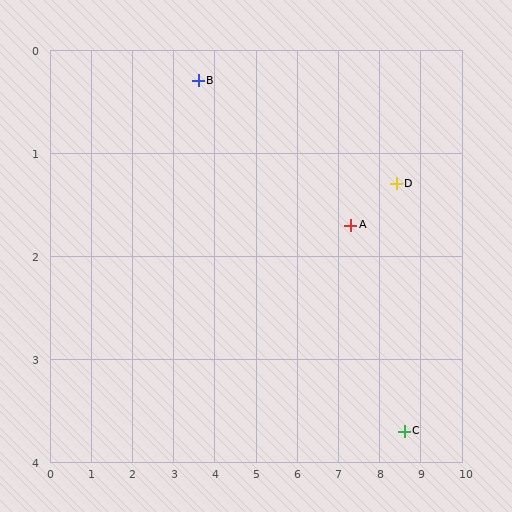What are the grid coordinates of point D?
Point D is at approximately (8.4, 1.3).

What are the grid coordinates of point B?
Point B is at approximately (3.6, 0.3).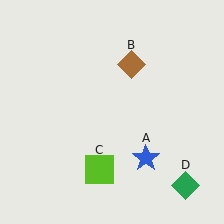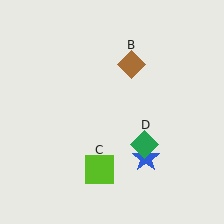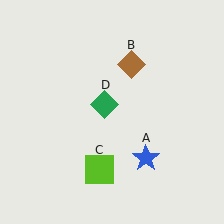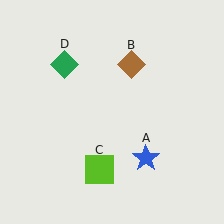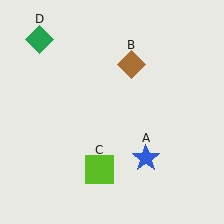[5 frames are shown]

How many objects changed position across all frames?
1 object changed position: green diamond (object D).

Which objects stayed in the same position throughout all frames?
Blue star (object A) and brown diamond (object B) and lime square (object C) remained stationary.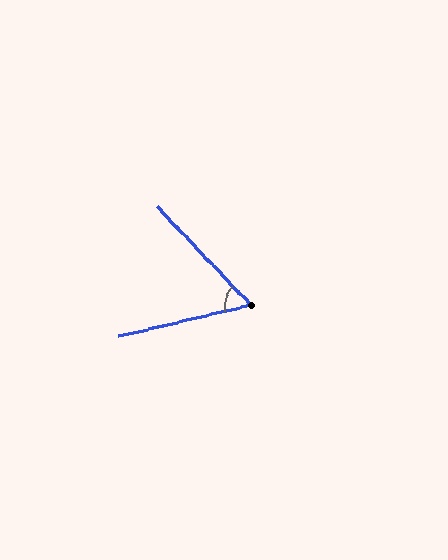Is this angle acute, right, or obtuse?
It is acute.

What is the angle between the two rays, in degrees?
Approximately 59 degrees.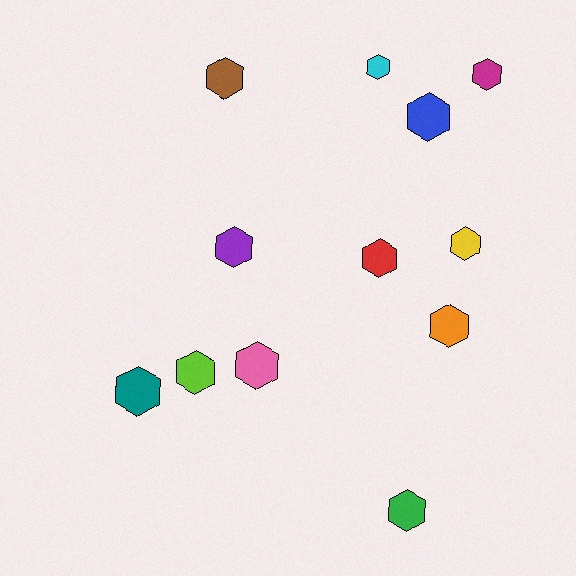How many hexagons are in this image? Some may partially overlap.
There are 12 hexagons.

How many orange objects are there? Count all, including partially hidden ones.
There is 1 orange object.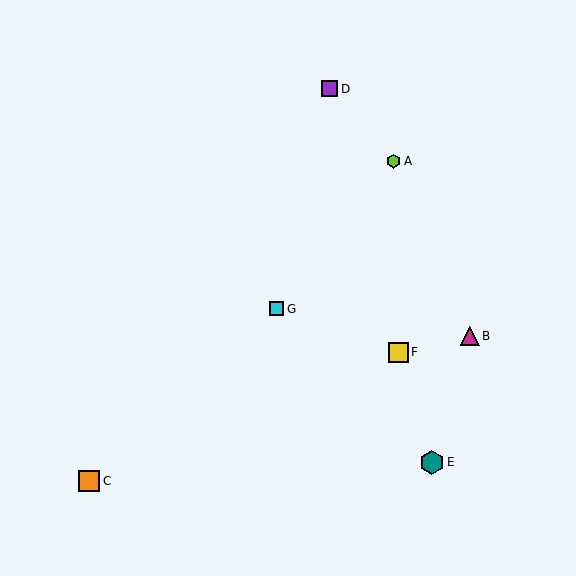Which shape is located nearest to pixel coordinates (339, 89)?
The purple square (labeled D) at (330, 89) is nearest to that location.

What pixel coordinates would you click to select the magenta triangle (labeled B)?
Click at (470, 336) to select the magenta triangle B.